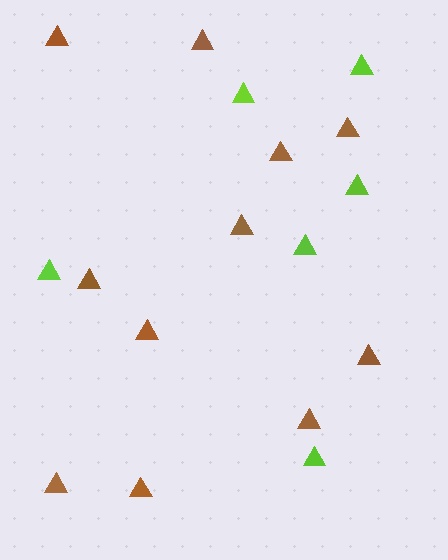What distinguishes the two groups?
There are 2 groups: one group of lime triangles (6) and one group of brown triangles (11).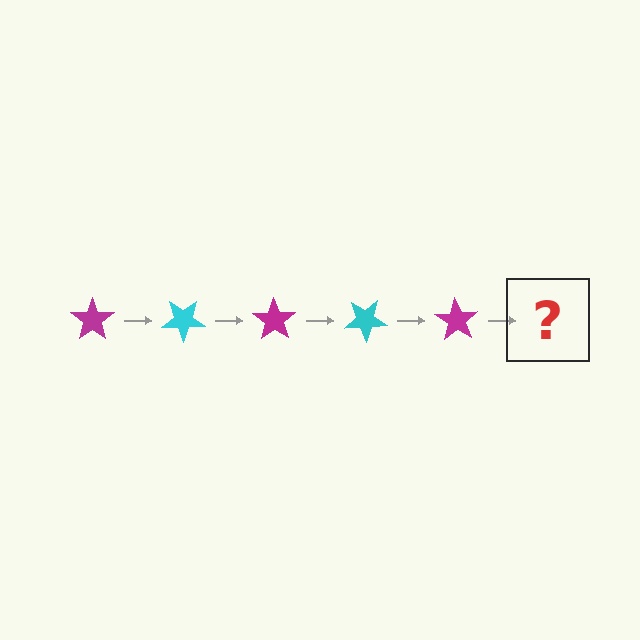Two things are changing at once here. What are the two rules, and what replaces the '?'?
The two rules are that it rotates 35 degrees each step and the color cycles through magenta and cyan. The '?' should be a cyan star, rotated 175 degrees from the start.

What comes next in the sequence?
The next element should be a cyan star, rotated 175 degrees from the start.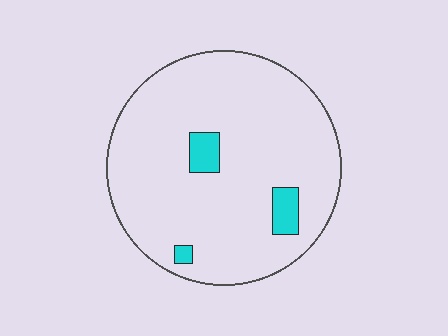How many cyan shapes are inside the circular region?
3.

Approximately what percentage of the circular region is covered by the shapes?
Approximately 5%.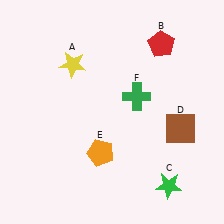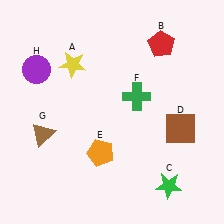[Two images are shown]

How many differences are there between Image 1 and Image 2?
There are 2 differences between the two images.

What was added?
A brown triangle (G), a purple circle (H) were added in Image 2.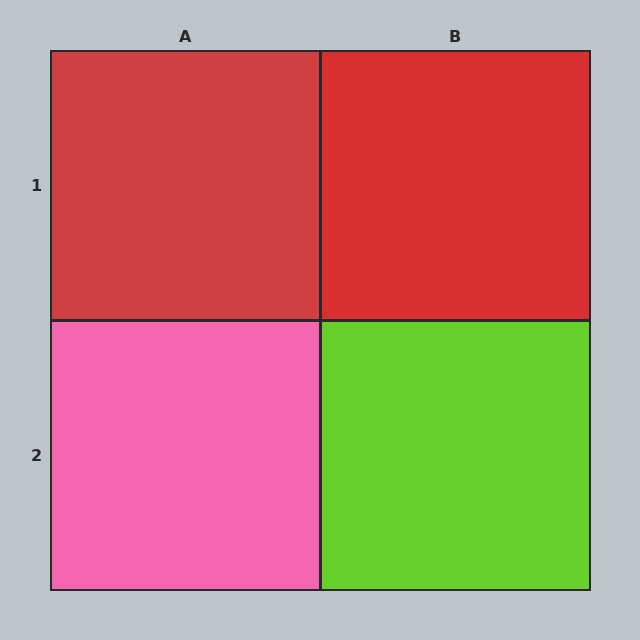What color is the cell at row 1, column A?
Red.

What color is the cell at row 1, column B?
Red.